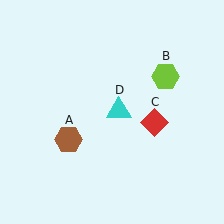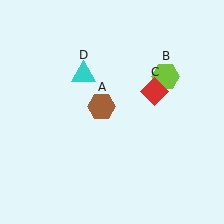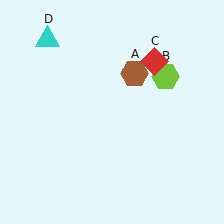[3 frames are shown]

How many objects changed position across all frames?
3 objects changed position: brown hexagon (object A), red diamond (object C), cyan triangle (object D).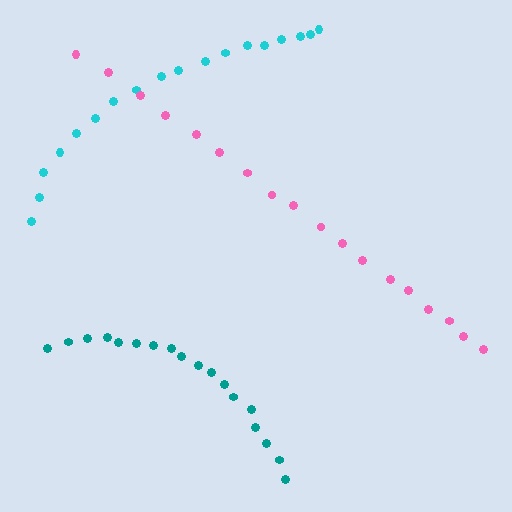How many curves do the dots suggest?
There are 3 distinct paths.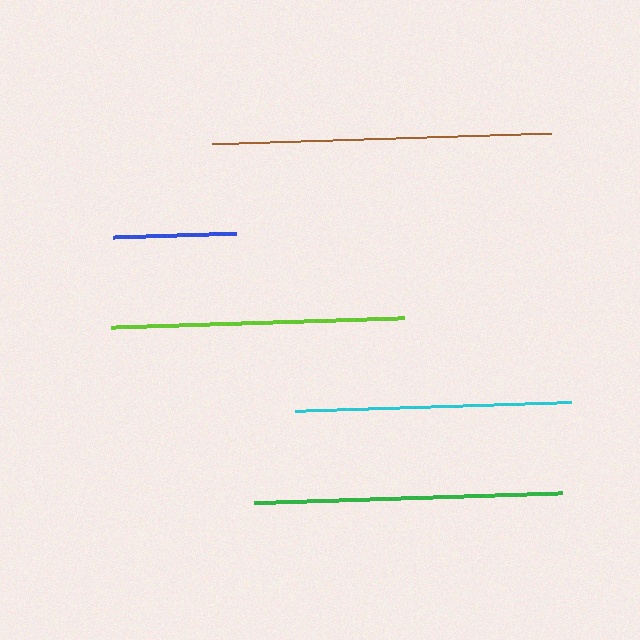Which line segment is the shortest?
The blue line is the shortest at approximately 123 pixels.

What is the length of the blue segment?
The blue segment is approximately 123 pixels long.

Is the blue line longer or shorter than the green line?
The green line is longer than the blue line.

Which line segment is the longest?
The brown line is the longest at approximately 338 pixels.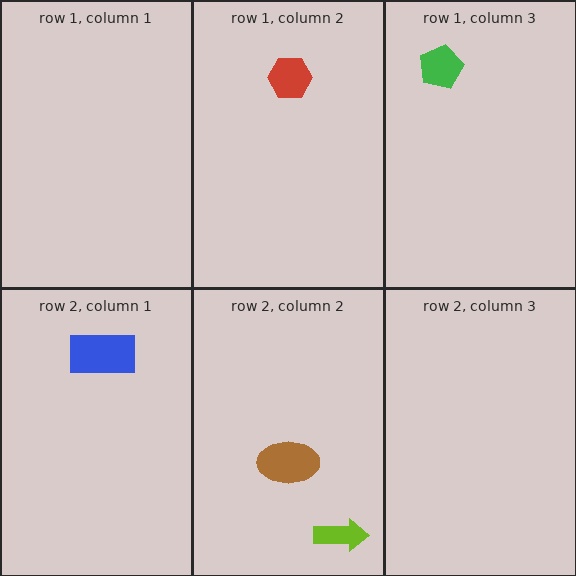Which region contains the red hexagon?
The row 1, column 2 region.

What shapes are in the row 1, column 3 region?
The green pentagon.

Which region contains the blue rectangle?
The row 2, column 1 region.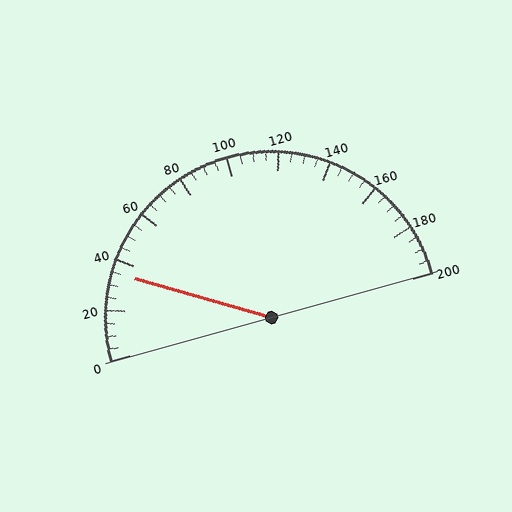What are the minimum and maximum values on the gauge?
The gauge ranges from 0 to 200.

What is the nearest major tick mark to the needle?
The nearest major tick mark is 40.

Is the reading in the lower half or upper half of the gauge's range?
The reading is in the lower half of the range (0 to 200).